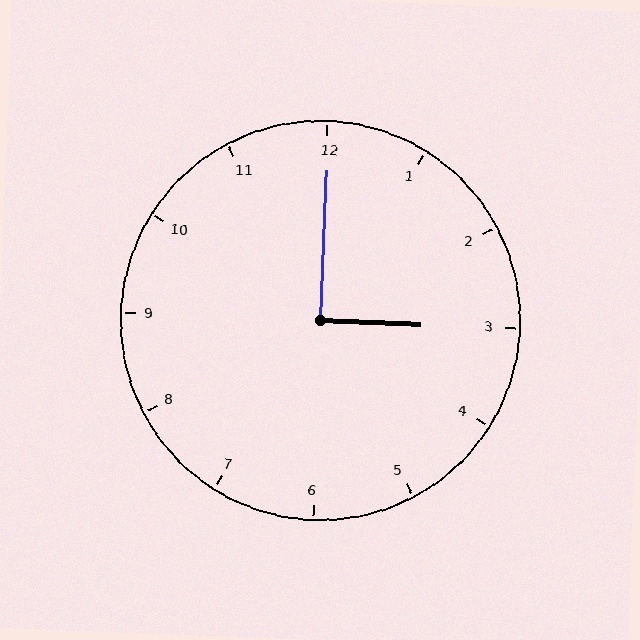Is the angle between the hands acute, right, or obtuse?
It is right.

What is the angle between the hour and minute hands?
Approximately 90 degrees.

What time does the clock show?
3:00.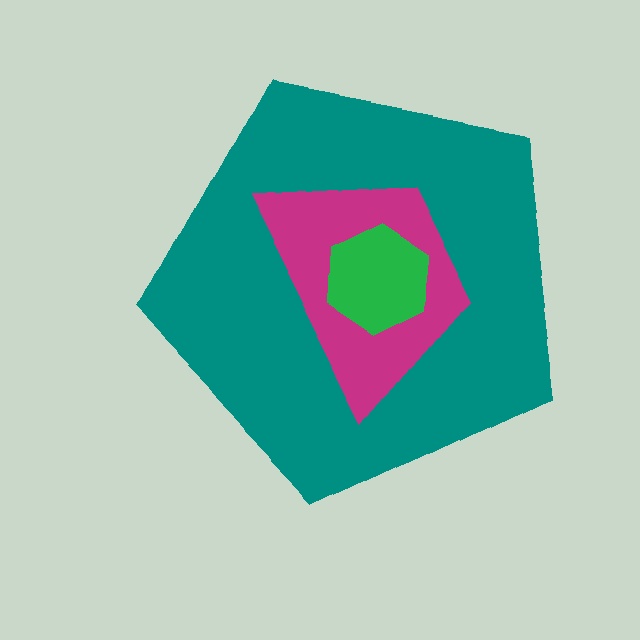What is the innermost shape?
The green hexagon.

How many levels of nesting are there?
3.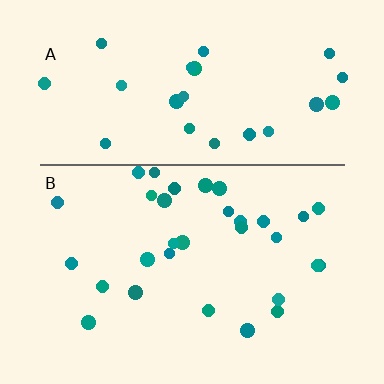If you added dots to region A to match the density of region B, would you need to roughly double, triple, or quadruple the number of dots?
Approximately double.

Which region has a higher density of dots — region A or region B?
B (the bottom).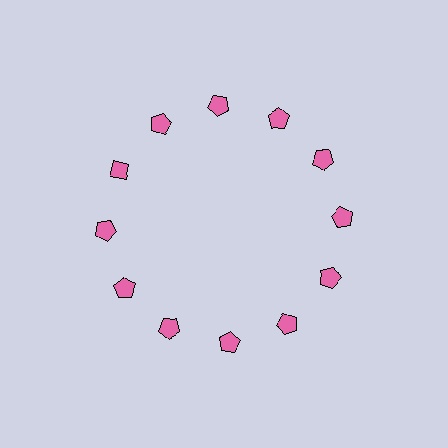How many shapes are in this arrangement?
There are 12 shapes arranged in a ring pattern.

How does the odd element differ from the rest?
It has a different shape: diamond instead of pentagon.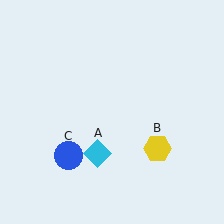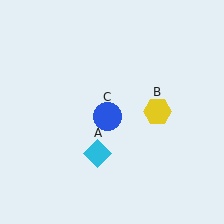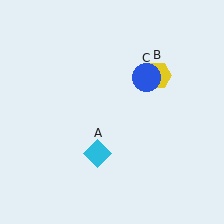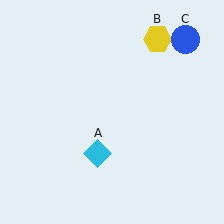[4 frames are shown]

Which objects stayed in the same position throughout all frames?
Cyan diamond (object A) remained stationary.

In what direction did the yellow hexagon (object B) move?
The yellow hexagon (object B) moved up.